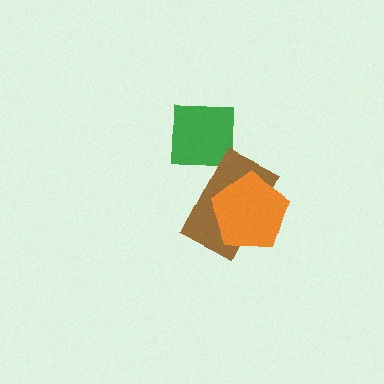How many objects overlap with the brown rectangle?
1 object overlaps with the brown rectangle.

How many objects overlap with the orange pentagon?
1 object overlaps with the orange pentagon.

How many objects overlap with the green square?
0 objects overlap with the green square.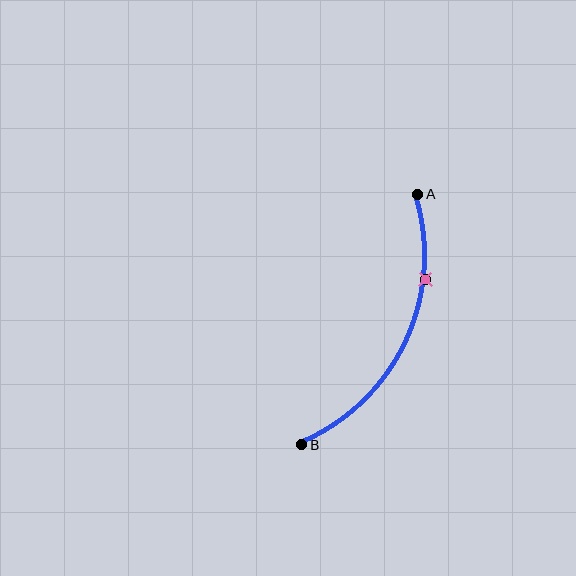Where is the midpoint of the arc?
The arc midpoint is the point on the curve farthest from the straight line joining A and B. It sits to the right of that line.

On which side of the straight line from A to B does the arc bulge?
The arc bulges to the right of the straight line connecting A and B.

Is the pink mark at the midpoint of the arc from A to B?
No. The pink mark lies on the arc but is closer to endpoint A. The arc midpoint would be at the point on the curve equidistant along the arc from both A and B.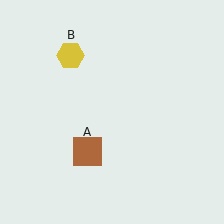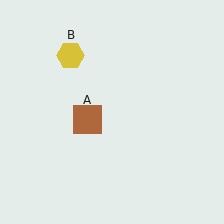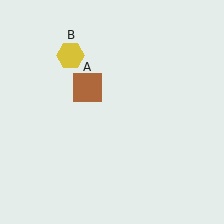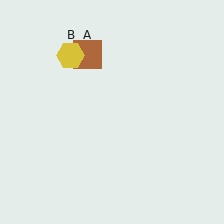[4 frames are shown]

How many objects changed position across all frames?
1 object changed position: brown square (object A).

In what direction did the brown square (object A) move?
The brown square (object A) moved up.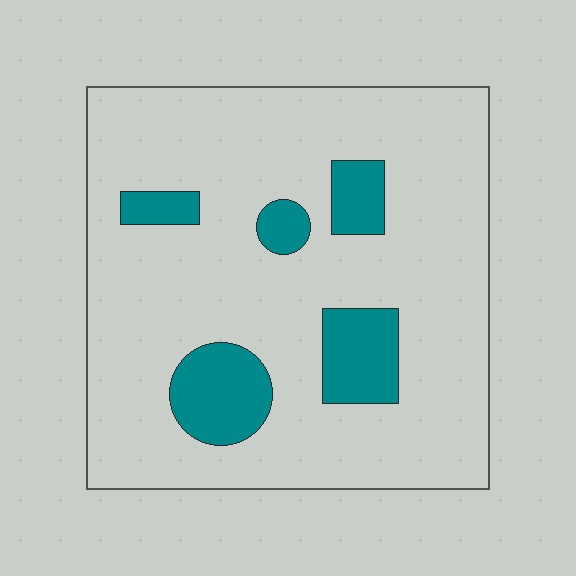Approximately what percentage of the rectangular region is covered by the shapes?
Approximately 15%.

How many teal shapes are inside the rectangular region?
5.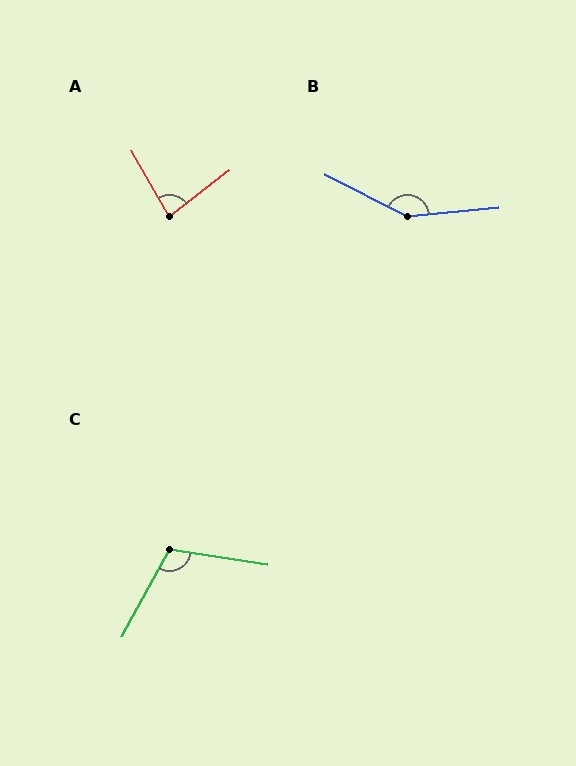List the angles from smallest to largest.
A (82°), C (110°), B (147°).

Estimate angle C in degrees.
Approximately 110 degrees.